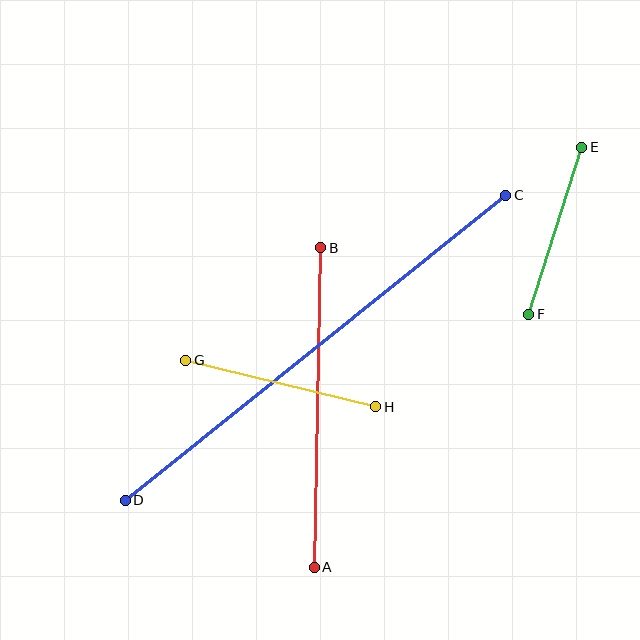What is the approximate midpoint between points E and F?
The midpoint is at approximately (555, 231) pixels.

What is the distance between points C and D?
The distance is approximately 487 pixels.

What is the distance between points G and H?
The distance is approximately 196 pixels.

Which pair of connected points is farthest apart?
Points C and D are farthest apart.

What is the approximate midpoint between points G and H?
The midpoint is at approximately (281, 383) pixels.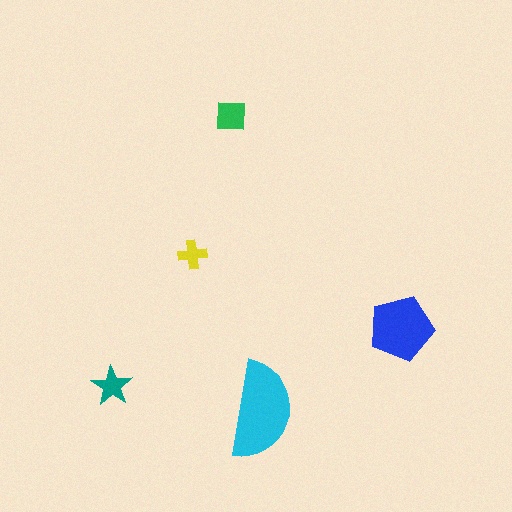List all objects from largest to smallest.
The cyan semicircle, the blue pentagon, the green square, the teal star, the yellow cross.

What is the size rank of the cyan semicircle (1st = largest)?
1st.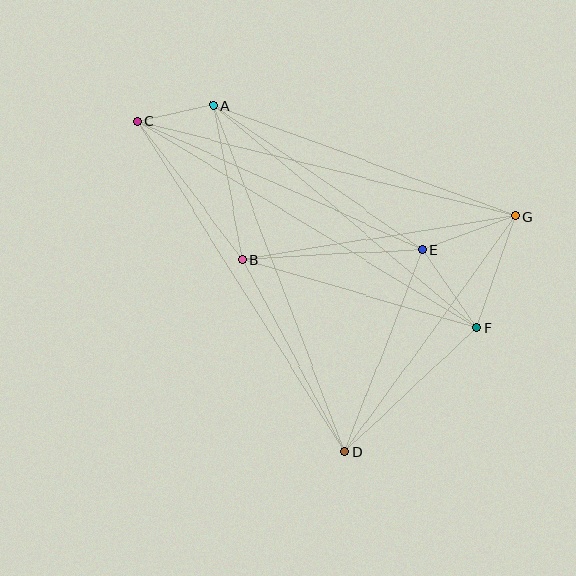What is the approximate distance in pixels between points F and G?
The distance between F and G is approximately 118 pixels.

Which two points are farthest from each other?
Points C and F are farthest from each other.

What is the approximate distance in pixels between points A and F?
The distance between A and F is approximately 345 pixels.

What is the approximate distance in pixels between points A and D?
The distance between A and D is approximately 371 pixels.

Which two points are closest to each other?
Points A and C are closest to each other.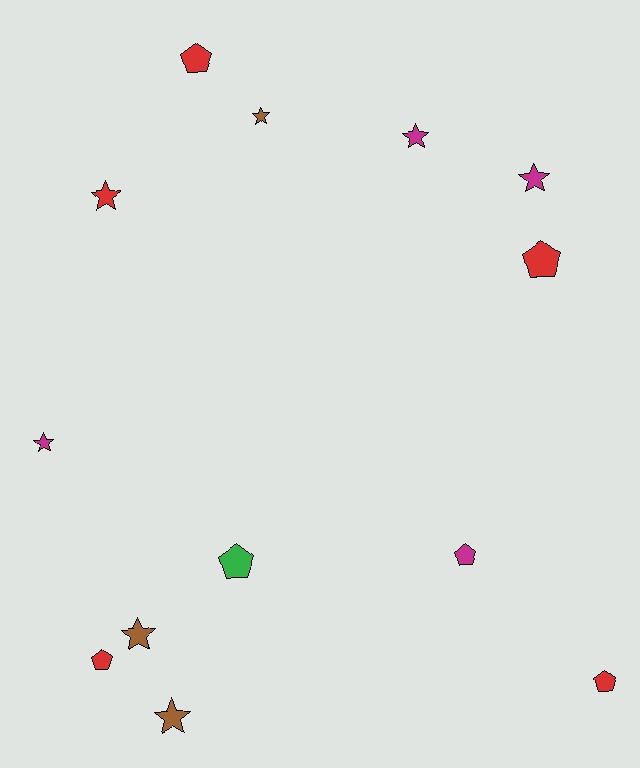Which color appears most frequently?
Red, with 5 objects.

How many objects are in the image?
There are 13 objects.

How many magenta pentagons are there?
There is 1 magenta pentagon.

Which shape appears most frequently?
Star, with 7 objects.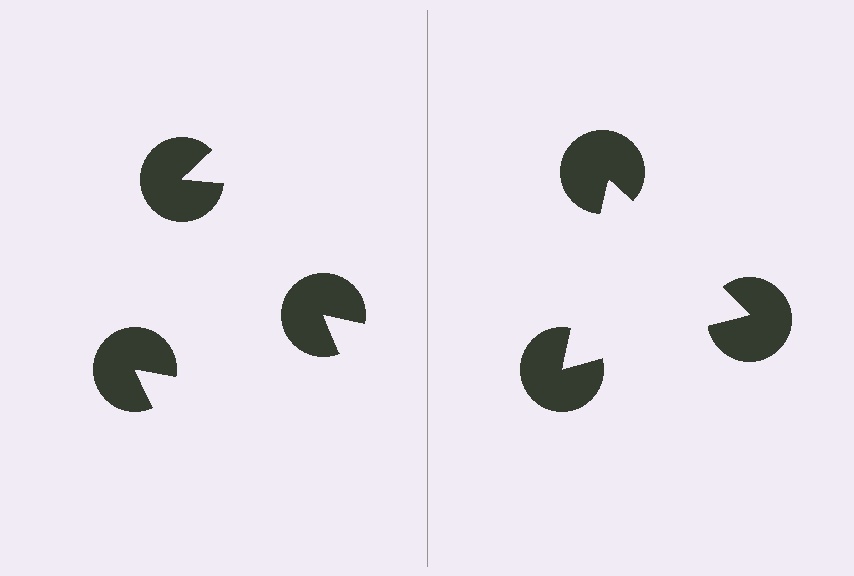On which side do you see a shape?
An illusory triangle appears on the right side. On the left side the wedge cuts are rotated, so no coherent shape forms.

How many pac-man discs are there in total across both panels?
6 — 3 on each side.